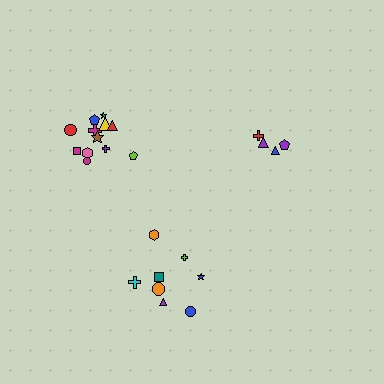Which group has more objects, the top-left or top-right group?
The top-left group.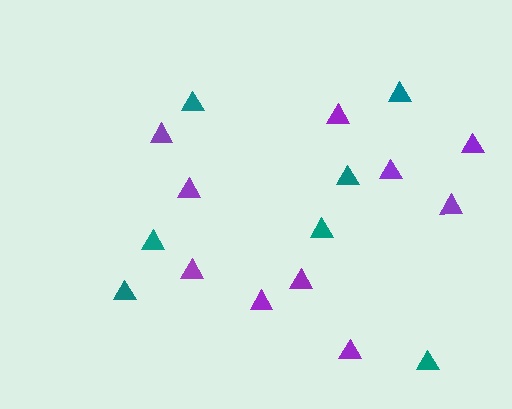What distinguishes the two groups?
There are 2 groups: one group of purple triangles (10) and one group of teal triangles (7).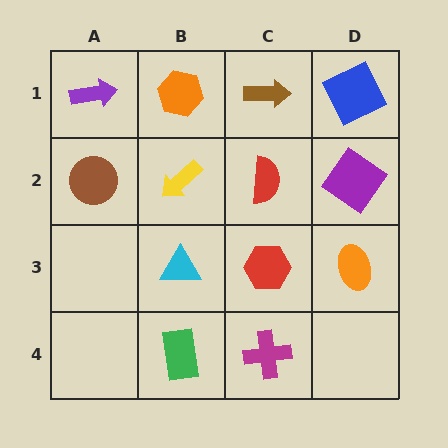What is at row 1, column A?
A purple arrow.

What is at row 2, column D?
A purple diamond.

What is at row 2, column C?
A red semicircle.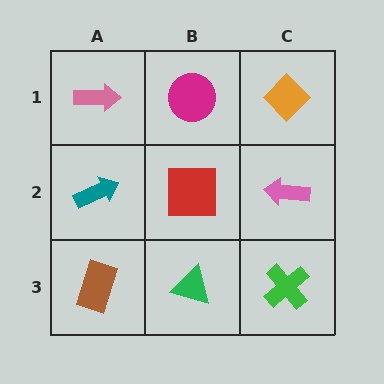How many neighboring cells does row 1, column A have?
2.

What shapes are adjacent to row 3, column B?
A red square (row 2, column B), a brown rectangle (row 3, column A), a green cross (row 3, column C).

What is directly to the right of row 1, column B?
An orange diamond.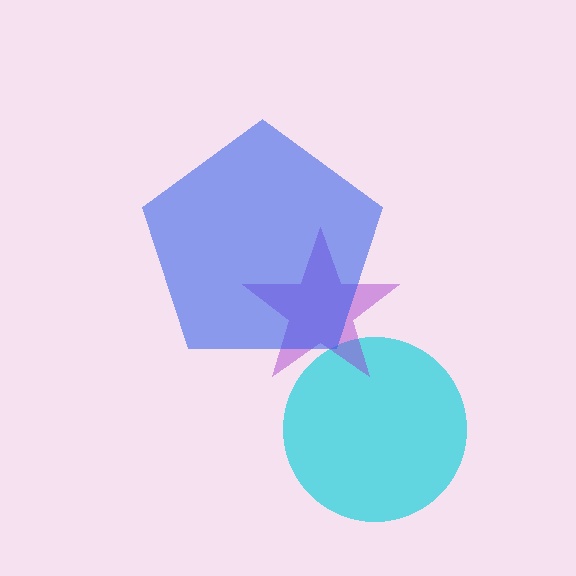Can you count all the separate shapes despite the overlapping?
Yes, there are 3 separate shapes.